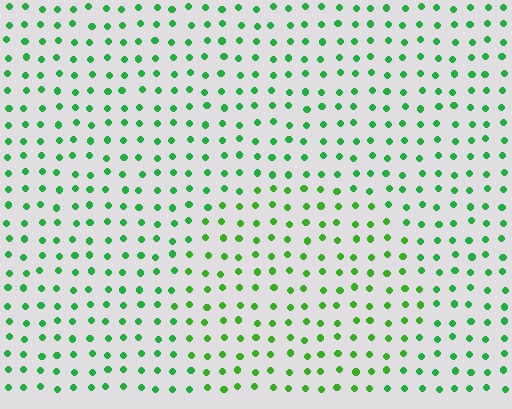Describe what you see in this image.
The image is filled with small green elements in a uniform arrangement. A circle-shaped region is visible where the elements are tinted to a slightly different hue, forming a subtle color boundary.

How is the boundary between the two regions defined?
The boundary is defined purely by a slight shift in hue (about 22 degrees). Spacing, size, and orientation are identical on both sides.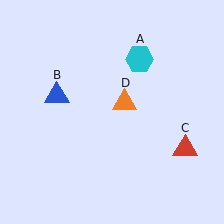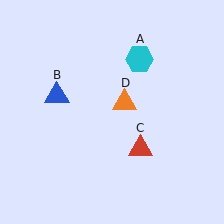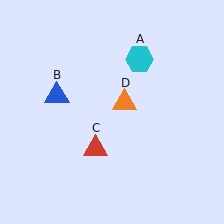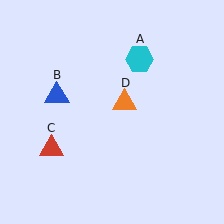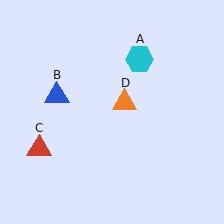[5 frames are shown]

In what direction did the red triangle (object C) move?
The red triangle (object C) moved left.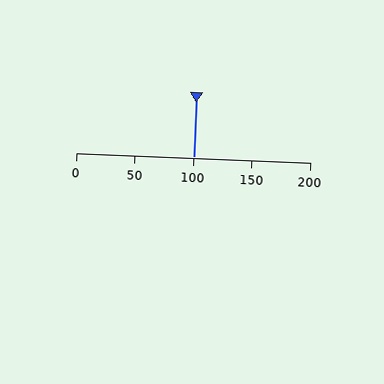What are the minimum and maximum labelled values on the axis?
The axis runs from 0 to 200.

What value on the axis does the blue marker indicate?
The marker indicates approximately 100.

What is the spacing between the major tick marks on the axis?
The major ticks are spaced 50 apart.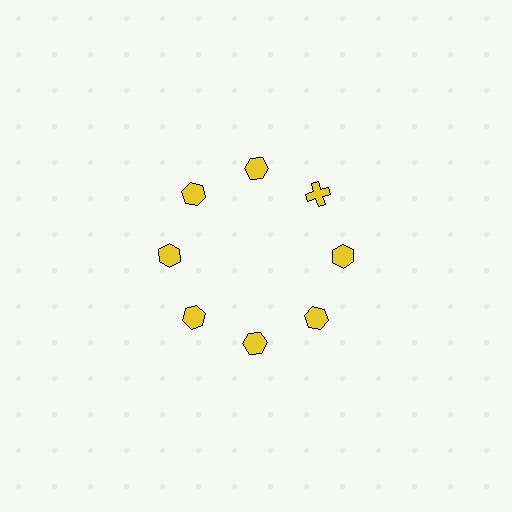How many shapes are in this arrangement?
There are 8 shapes arranged in a ring pattern.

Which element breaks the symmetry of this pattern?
The yellow cross at roughly the 2 o'clock position breaks the symmetry. All other shapes are yellow hexagons.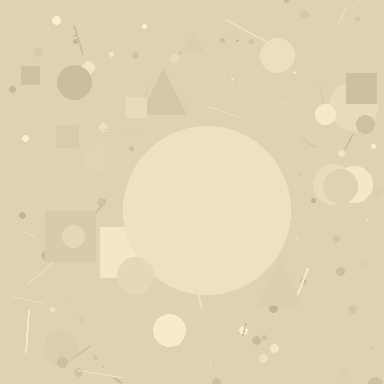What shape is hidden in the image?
A circle is hidden in the image.